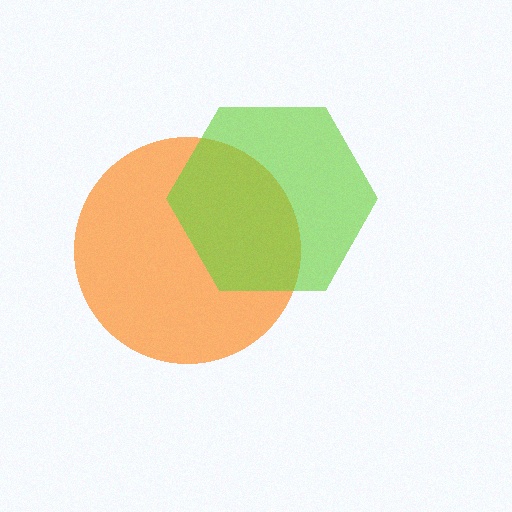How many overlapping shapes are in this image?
There are 2 overlapping shapes in the image.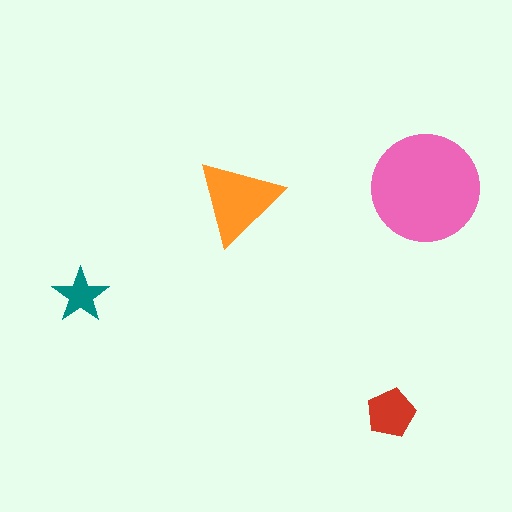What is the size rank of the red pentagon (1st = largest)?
3rd.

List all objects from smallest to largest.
The teal star, the red pentagon, the orange triangle, the pink circle.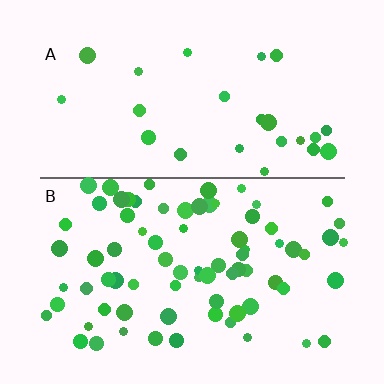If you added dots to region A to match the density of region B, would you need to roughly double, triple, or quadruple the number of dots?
Approximately triple.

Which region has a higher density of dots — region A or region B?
B (the bottom).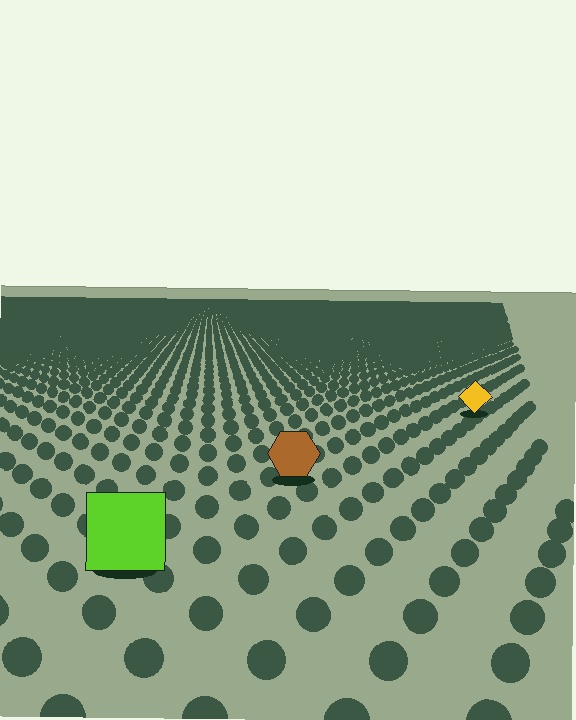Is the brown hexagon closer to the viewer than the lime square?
No. The lime square is closer — you can tell from the texture gradient: the ground texture is coarser near it.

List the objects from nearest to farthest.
From nearest to farthest: the lime square, the brown hexagon, the yellow diamond.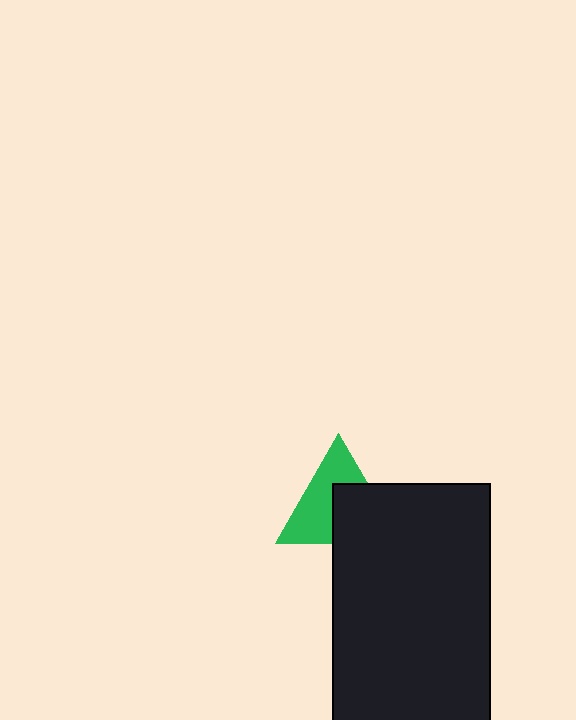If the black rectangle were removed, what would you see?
You would see the complete green triangle.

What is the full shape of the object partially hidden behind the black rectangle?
The partially hidden object is a green triangle.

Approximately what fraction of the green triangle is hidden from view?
Roughly 46% of the green triangle is hidden behind the black rectangle.